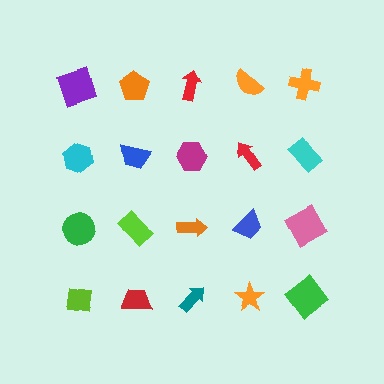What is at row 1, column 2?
An orange pentagon.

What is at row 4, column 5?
A green diamond.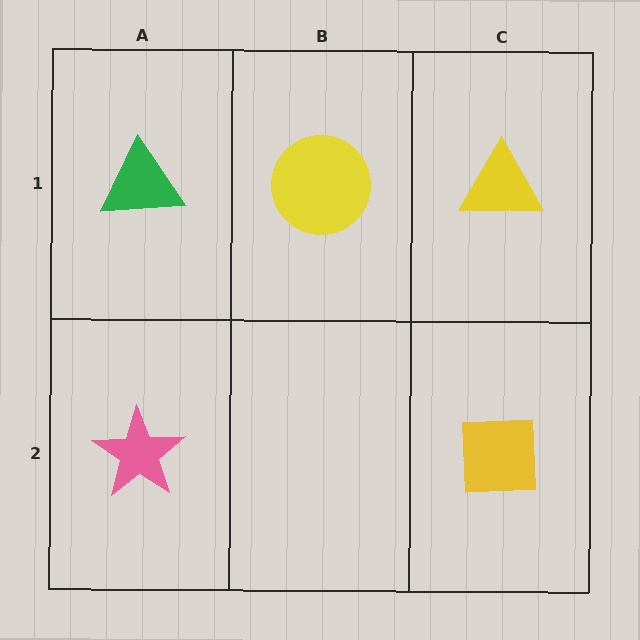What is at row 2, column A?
A pink star.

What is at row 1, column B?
A yellow circle.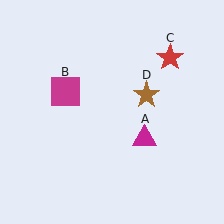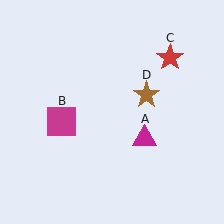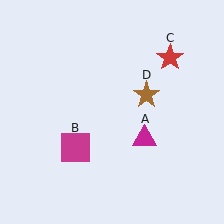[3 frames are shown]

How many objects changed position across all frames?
1 object changed position: magenta square (object B).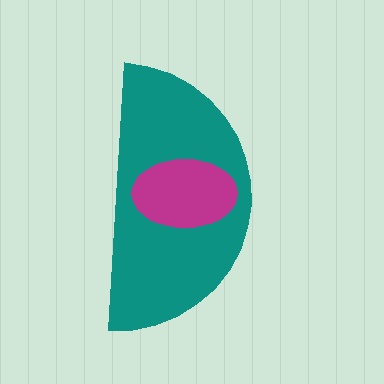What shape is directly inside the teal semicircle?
The magenta ellipse.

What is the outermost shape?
The teal semicircle.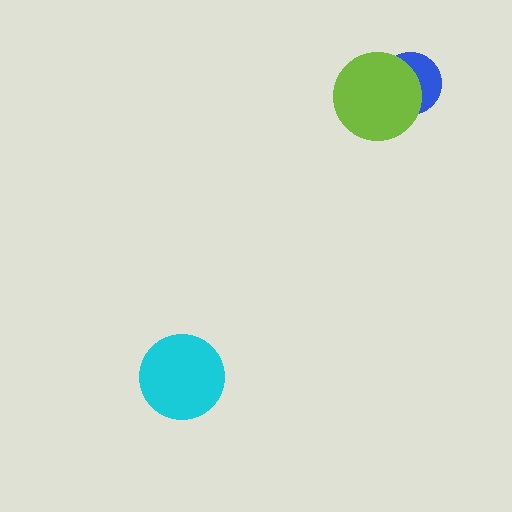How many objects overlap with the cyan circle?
0 objects overlap with the cyan circle.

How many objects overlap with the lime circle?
1 object overlaps with the lime circle.